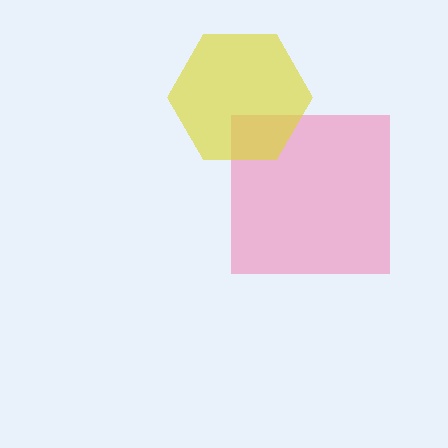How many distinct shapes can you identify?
There are 2 distinct shapes: a pink square, a yellow hexagon.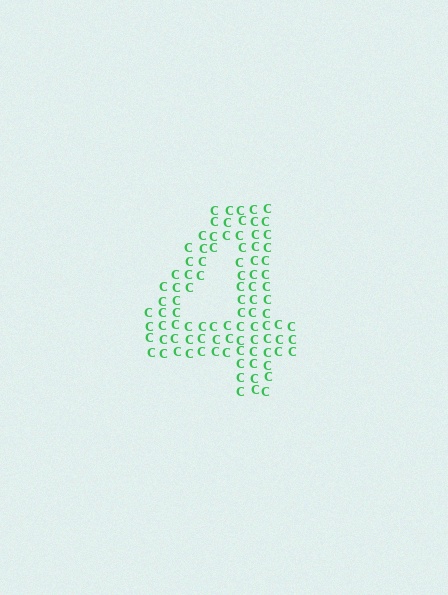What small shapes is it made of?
It is made of small letter C's.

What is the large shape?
The large shape is the digit 4.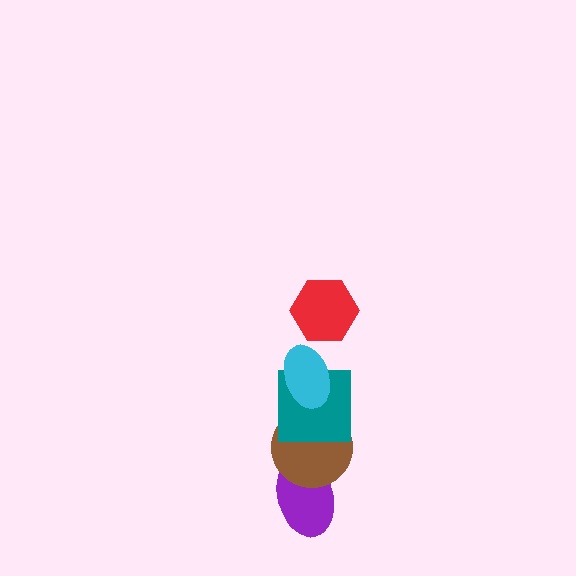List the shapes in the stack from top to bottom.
From top to bottom: the red hexagon, the cyan ellipse, the teal square, the brown circle, the purple ellipse.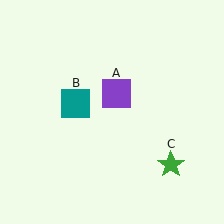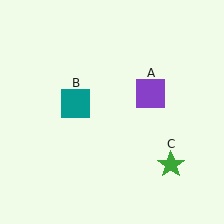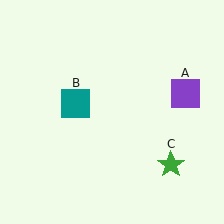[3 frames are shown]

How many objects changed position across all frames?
1 object changed position: purple square (object A).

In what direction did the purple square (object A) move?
The purple square (object A) moved right.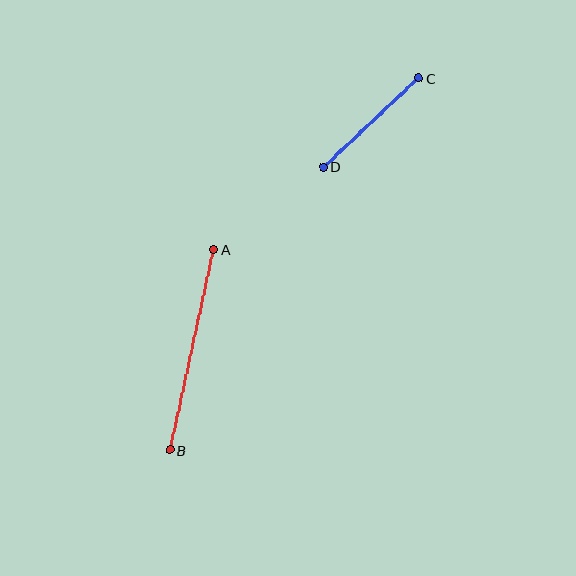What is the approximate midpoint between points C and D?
The midpoint is at approximately (371, 123) pixels.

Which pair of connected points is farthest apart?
Points A and B are farthest apart.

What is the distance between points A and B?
The distance is approximately 205 pixels.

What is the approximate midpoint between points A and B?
The midpoint is at approximately (192, 350) pixels.